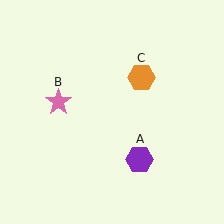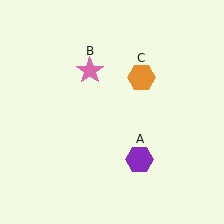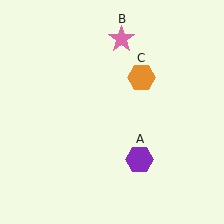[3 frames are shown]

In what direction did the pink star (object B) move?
The pink star (object B) moved up and to the right.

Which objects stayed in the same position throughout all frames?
Purple hexagon (object A) and orange hexagon (object C) remained stationary.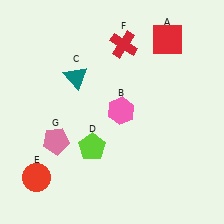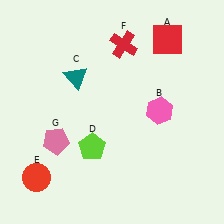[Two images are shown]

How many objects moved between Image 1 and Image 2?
1 object moved between the two images.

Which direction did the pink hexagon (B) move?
The pink hexagon (B) moved right.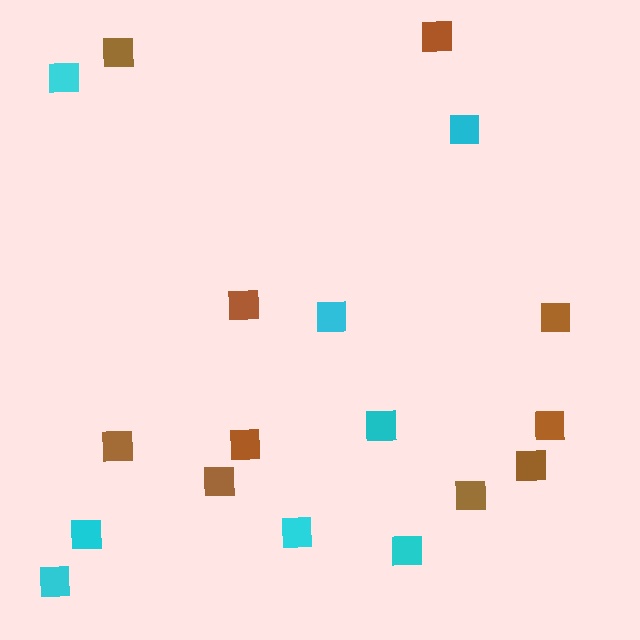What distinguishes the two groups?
There are 2 groups: one group of brown squares (10) and one group of cyan squares (8).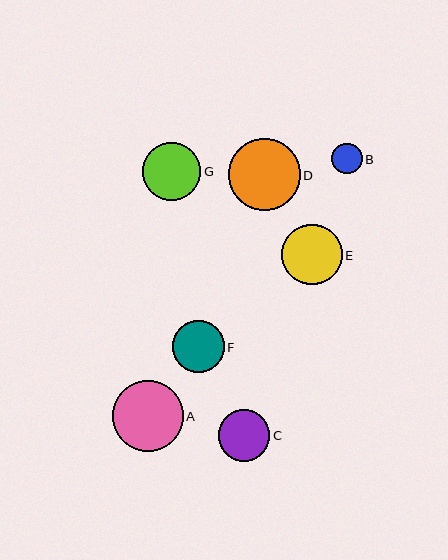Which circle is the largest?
Circle D is the largest with a size of approximately 72 pixels.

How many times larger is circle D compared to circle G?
Circle D is approximately 1.2 times the size of circle G.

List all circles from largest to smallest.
From largest to smallest: D, A, E, G, F, C, B.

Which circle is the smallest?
Circle B is the smallest with a size of approximately 31 pixels.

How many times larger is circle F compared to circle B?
Circle F is approximately 1.7 times the size of circle B.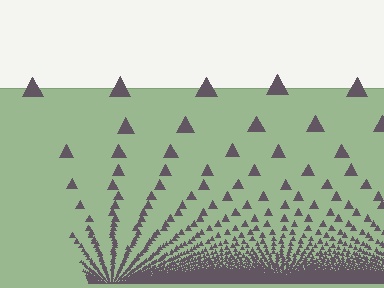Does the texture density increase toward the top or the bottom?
Density increases toward the bottom.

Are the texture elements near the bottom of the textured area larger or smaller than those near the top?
Smaller. The gradient is inverted — elements near the bottom are smaller and denser.